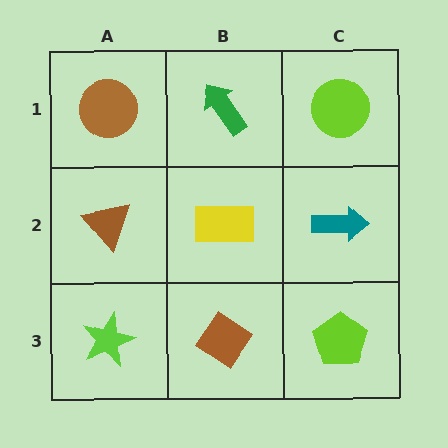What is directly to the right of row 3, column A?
A brown diamond.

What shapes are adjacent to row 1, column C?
A teal arrow (row 2, column C), a green arrow (row 1, column B).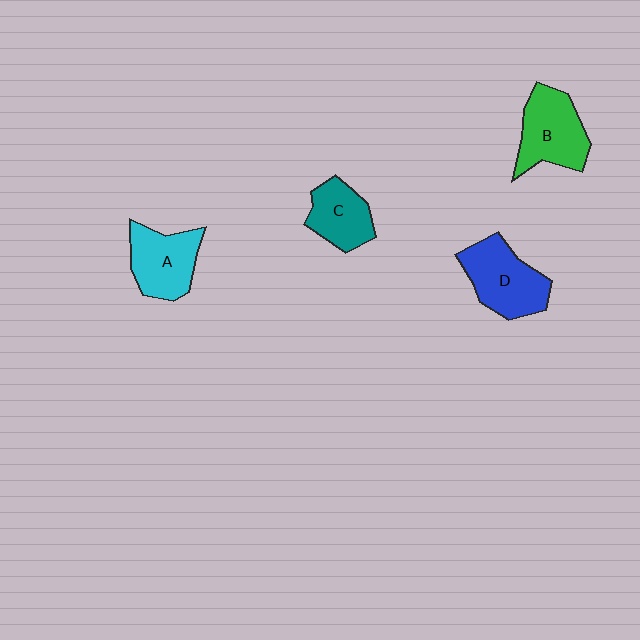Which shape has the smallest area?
Shape C (teal).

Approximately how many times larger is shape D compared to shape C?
Approximately 1.4 times.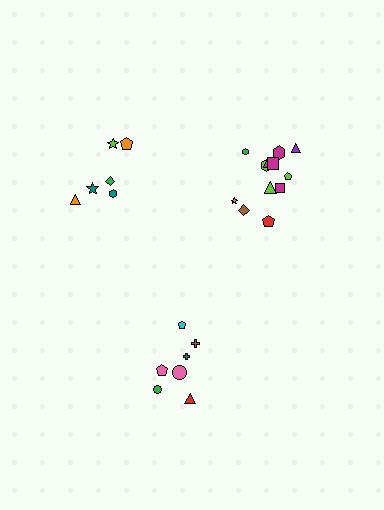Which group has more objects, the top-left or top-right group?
The top-right group.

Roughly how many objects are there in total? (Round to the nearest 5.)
Roughly 25 objects in total.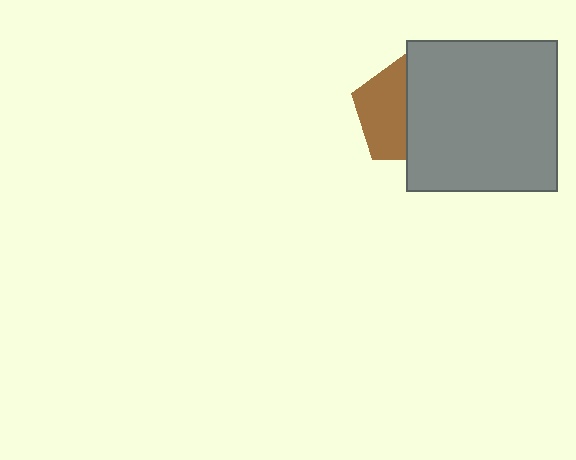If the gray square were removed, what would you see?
You would see the complete brown pentagon.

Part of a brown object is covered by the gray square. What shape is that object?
It is a pentagon.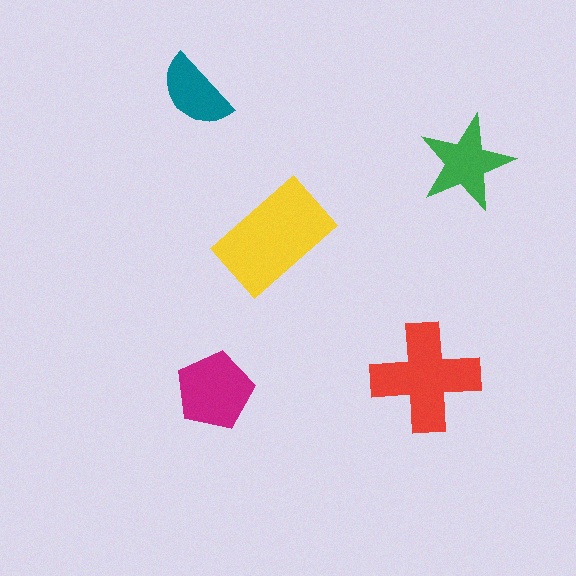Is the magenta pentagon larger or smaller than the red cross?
Smaller.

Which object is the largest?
The yellow rectangle.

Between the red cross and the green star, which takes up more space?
The red cross.